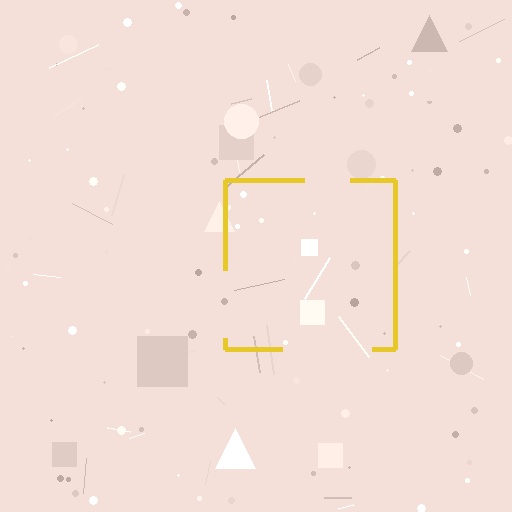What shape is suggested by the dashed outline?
The dashed outline suggests a square.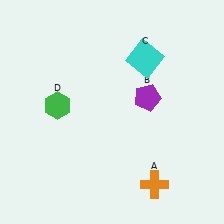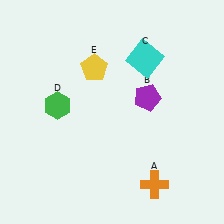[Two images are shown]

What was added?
A yellow pentagon (E) was added in Image 2.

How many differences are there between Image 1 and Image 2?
There is 1 difference between the two images.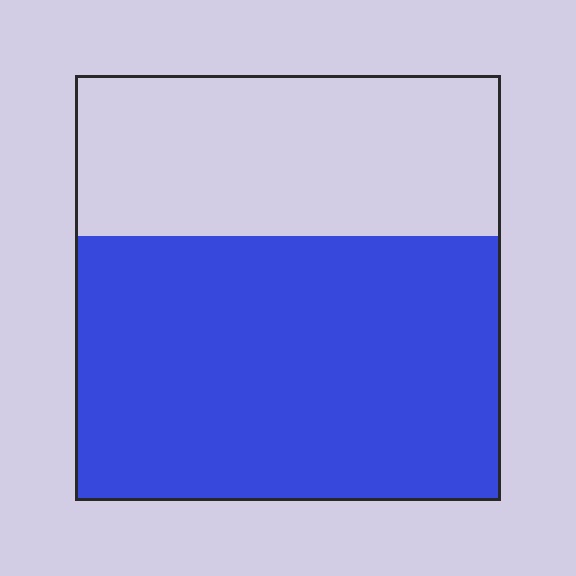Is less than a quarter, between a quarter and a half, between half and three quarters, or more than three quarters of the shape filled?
Between half and three quarters.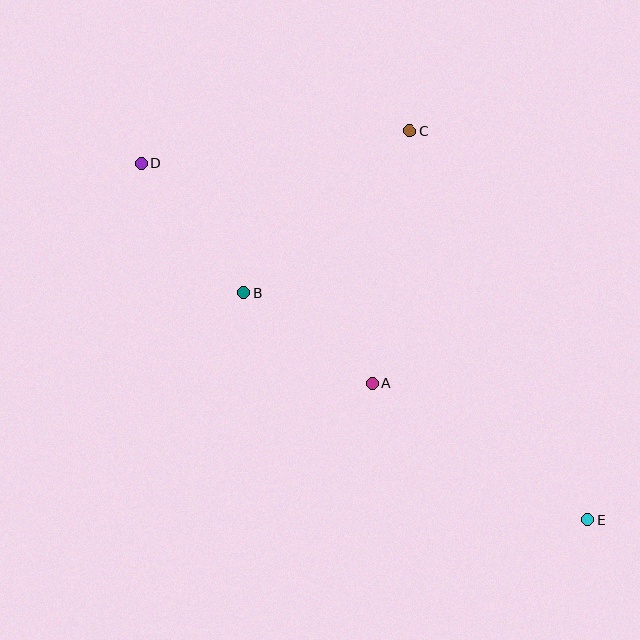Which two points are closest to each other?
Points A and B are closest to each other.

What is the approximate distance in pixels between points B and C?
The distance between B and C is approximately 232 pixels.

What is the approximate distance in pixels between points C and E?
The distance between C and E is approximately 428 pixels.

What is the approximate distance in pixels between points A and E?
The distance between A and E is approximately 255 pixels.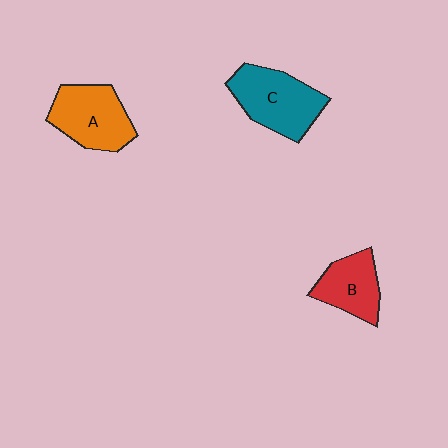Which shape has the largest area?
Shape C (teal).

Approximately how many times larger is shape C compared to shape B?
Approximately 1.4 times.